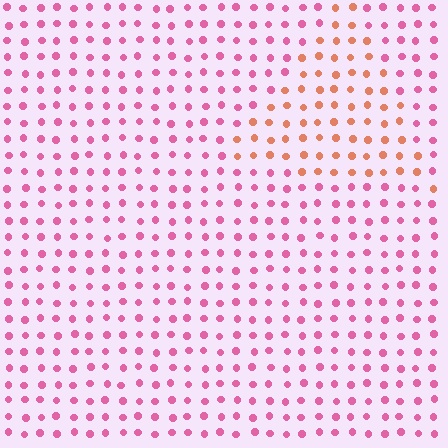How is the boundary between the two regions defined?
The boundary is defined purely by a slight shift in hue (about 45 degrees). Spacing, size, and orientation are identical on both sides.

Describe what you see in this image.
The image is filled with small pink elements in a uniform arrangement. A triangle-shaped region is visible where the elements are tinted to a slightly different hue, forming a subtle color boundary.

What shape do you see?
I see a triangle.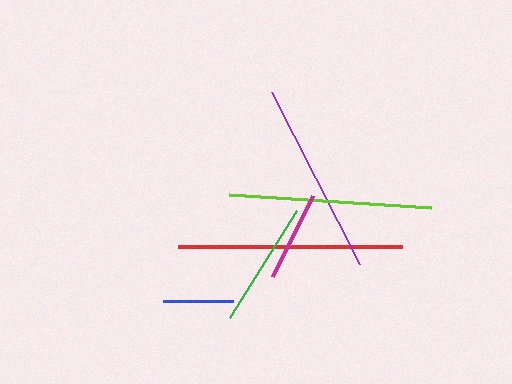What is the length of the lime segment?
The lime segment is approximately 202 pixels long.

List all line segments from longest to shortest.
From longest to shortest: red, lime, purple, green, magenta, blue.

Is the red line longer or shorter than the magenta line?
The red line is longer than the magenta line.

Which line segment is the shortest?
The blue line is the shortest at approximately 70 pixels.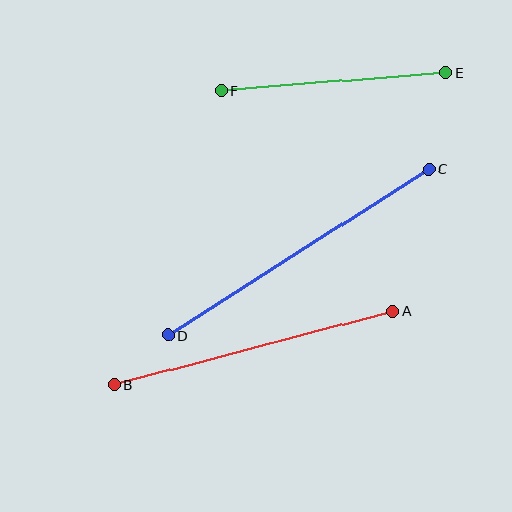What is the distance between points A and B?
The distance is approximately 287 pixels.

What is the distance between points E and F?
The distance is approximately 225 pixels.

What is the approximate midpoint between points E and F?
The midpoint is at approximately (333, 82) pixels.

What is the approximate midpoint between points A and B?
The midpoint is at approximately (254, 348) pixels.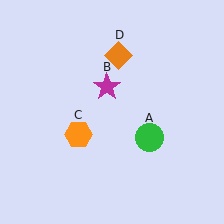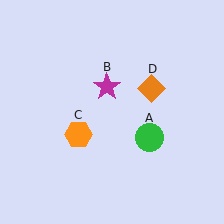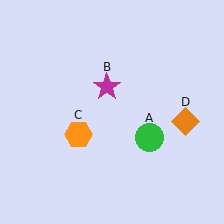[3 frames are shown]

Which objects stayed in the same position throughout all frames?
Green circle (object A) and magenta star (object B) and orange hexagon (object C) remained stationary.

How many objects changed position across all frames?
1 object changed position: orange diamond (object D).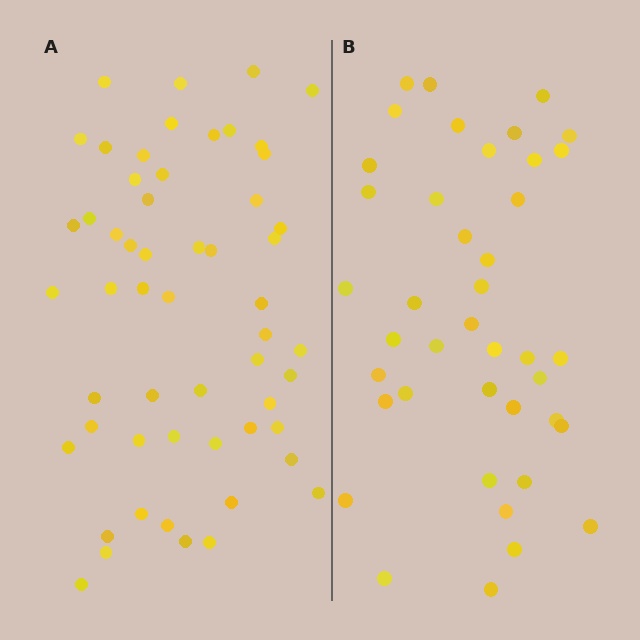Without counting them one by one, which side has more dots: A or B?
Region A (the left region) has more dots.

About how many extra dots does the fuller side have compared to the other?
Region A has approximately 15 more dots than region B.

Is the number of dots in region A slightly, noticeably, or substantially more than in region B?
Region A has noticeably more, but not dramatically so. The ratio is roughly 1.3 to 1.